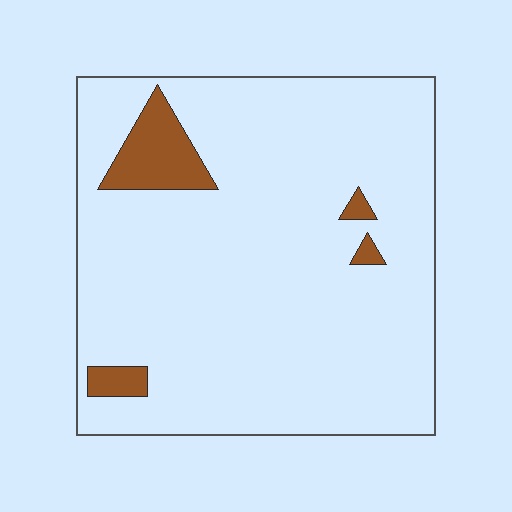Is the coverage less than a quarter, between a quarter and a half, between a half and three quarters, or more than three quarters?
Less than a quarter.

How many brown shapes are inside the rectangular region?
4.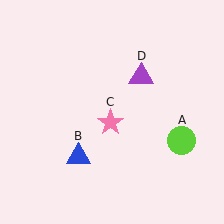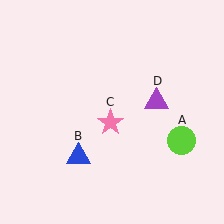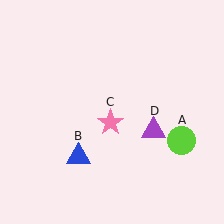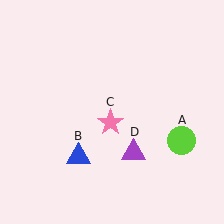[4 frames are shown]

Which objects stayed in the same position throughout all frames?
Lime circle (object A) and blue triangle (object B) and pink star (object C) remained stationary.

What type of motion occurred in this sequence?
The purple triangle (object D) rotated clockwise around the center of the scene.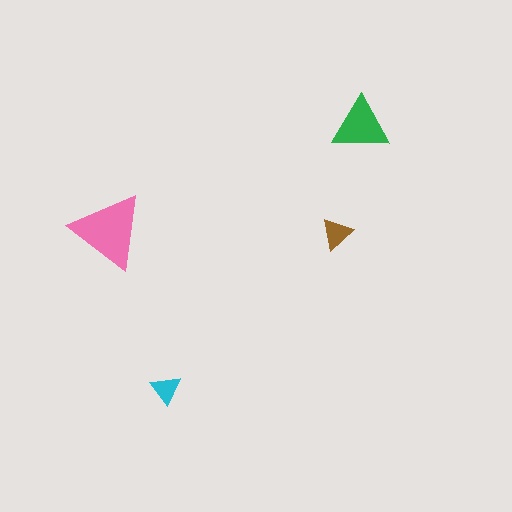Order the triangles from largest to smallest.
the pink one, the green one, the brown one, the cyan one.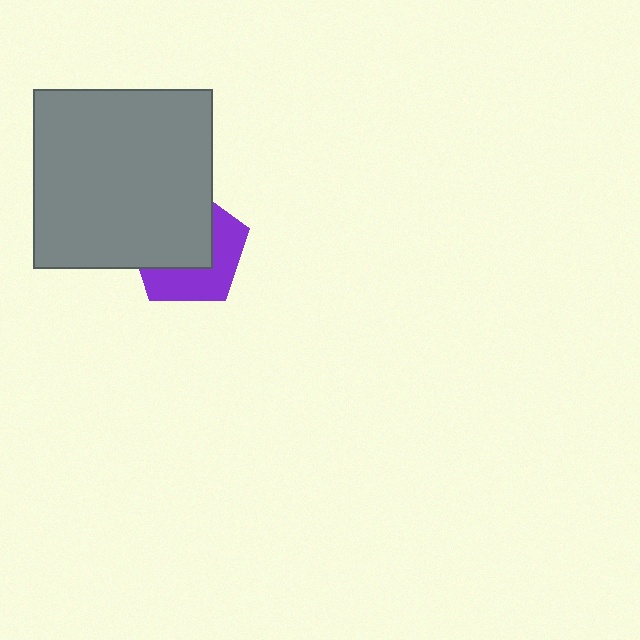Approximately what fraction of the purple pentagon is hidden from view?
Roughly 56% of the purple pentagon is hidden behind the gray square.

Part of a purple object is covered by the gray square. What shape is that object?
It is a pentagon.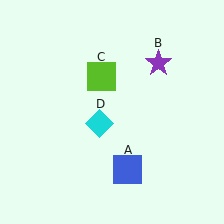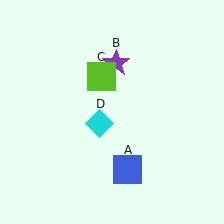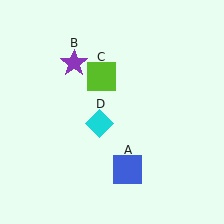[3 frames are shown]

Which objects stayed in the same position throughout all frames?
Blue square (object A) and lime square (object C) and cyan diamond (object D) remained stationary.